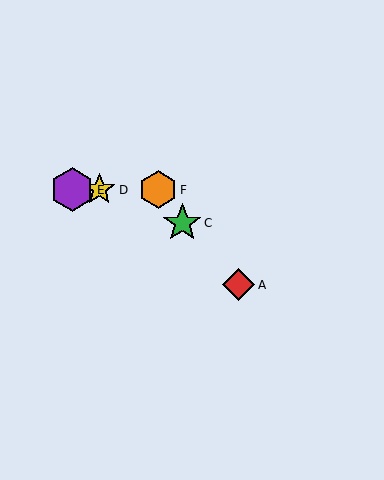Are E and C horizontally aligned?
No, E is at y≈190 and C is at y≈223.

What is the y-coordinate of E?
Object E is at y≈190.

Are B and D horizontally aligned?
Yes, both are at y≈190.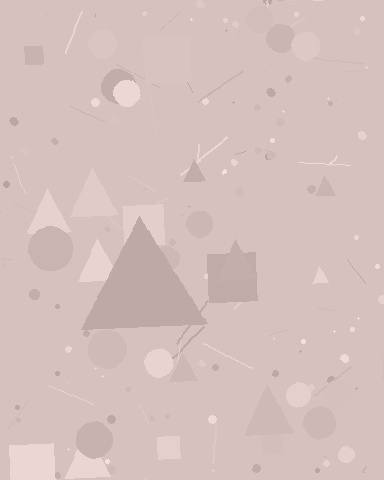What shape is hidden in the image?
A triangle is hidden in the image.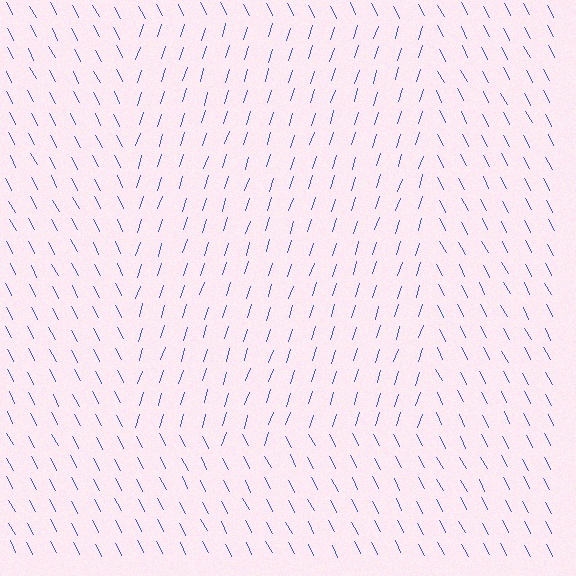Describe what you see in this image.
The image is filled with small blue line segments. A rectangle region in the image has lines oriented differently from the surrounding lines, creating a visible texture boundary.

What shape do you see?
I see a rectangle.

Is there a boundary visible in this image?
Yes, there is a texture boundary formed by a change in line orientation.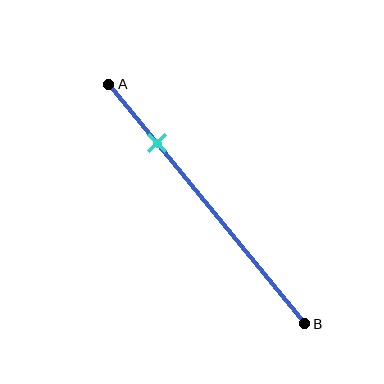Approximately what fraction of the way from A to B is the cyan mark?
The cyan mark is approximately 25% of the way from A to B.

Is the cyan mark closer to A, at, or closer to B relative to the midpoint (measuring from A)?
The cyan mark is closer to point A than the midpoint of segment AB.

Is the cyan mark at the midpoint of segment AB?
No, the mark is at about 25% from A, not at the 50% midpoint.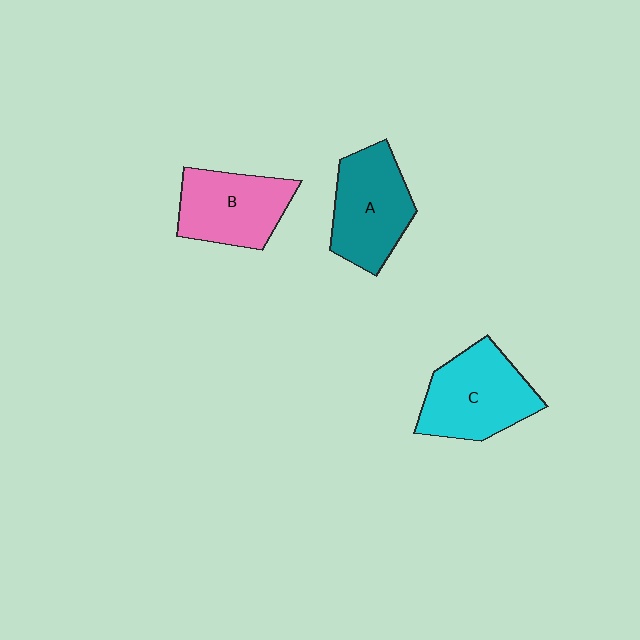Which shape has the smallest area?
Shape B (pink).